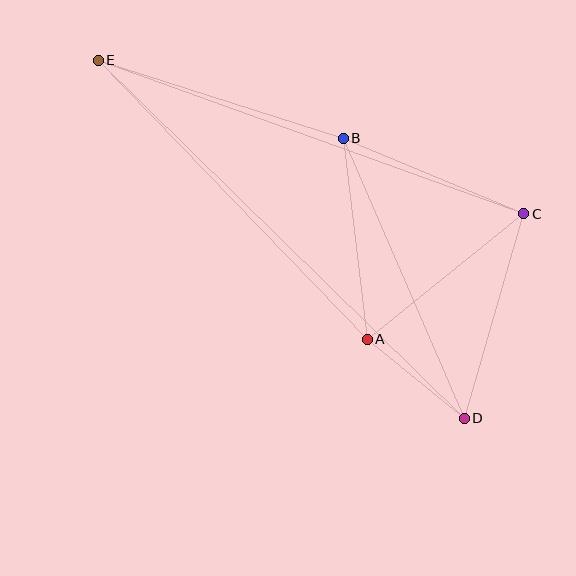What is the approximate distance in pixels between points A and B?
The distance between A and B is approximately 203 pixels.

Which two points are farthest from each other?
Points D and E are farthest from each other.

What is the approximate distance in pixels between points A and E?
The distance between A and E is approximately 388 pixels.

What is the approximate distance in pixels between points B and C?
The distance between B and C is approximately 196 pixels.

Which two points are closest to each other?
Points A and D are closest to each other.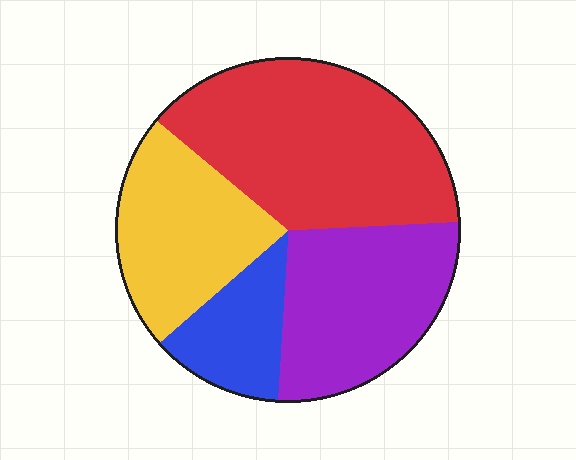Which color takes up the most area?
Red, at roughly 40%.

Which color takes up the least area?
Blue, at roughly 15%.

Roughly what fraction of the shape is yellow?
Yellow takes up between a sixth and a third of the shape.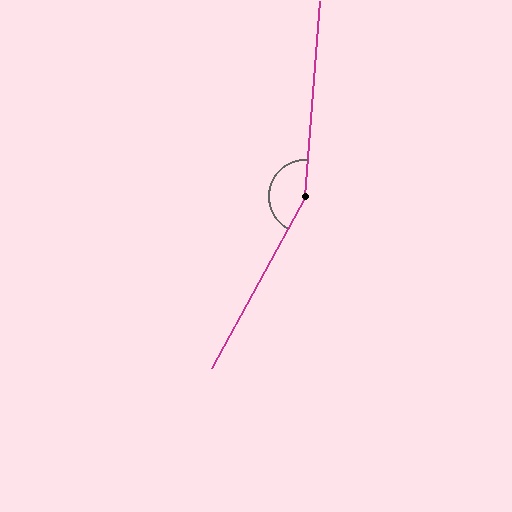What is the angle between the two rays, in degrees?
Approximately 156 degrees.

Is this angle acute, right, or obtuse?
It is obtuse.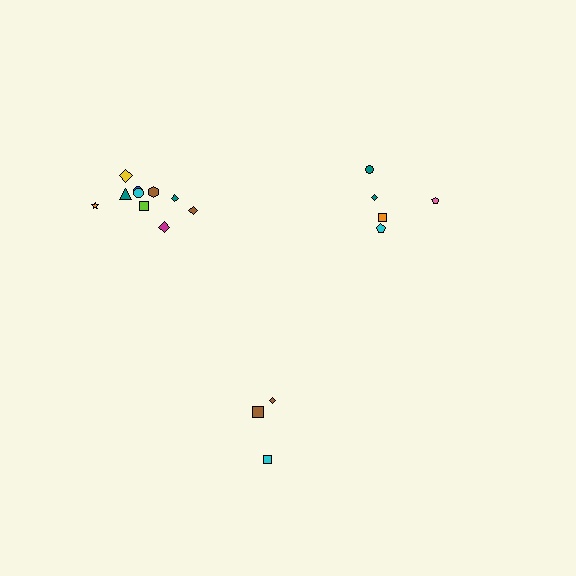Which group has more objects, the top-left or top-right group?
The top-left group.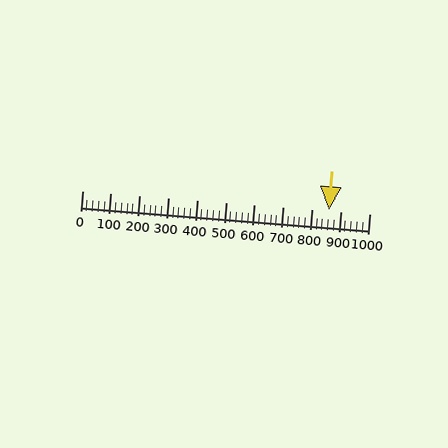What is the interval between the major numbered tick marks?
The major tick marks are spaced 100 units apart.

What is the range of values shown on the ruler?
The ruler shows values from 0 to 1000.